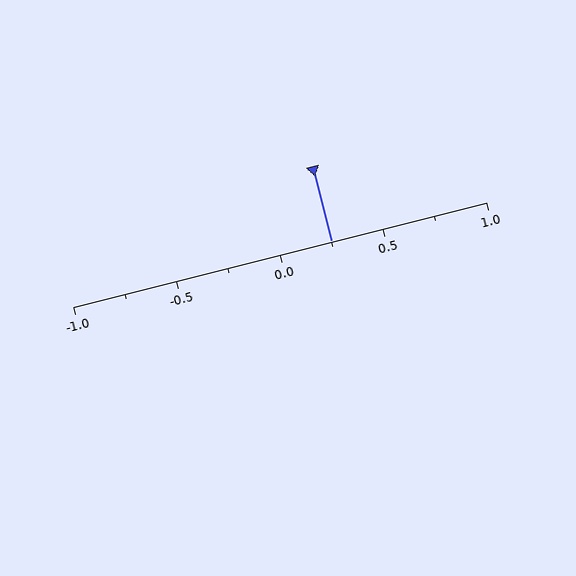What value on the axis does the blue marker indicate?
The marker indicates approximately 0.25.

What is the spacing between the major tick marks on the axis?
The major ticks are spaced 0.5 apart.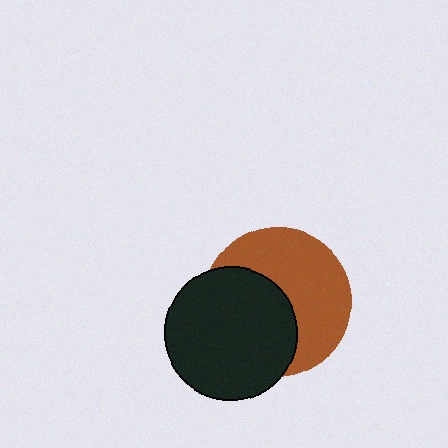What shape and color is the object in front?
The object in front is a black circle.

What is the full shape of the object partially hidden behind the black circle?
The partially hidden object is a brown circle.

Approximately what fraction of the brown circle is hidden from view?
Roughly 46% of the brown circle is hidden behind the black circle.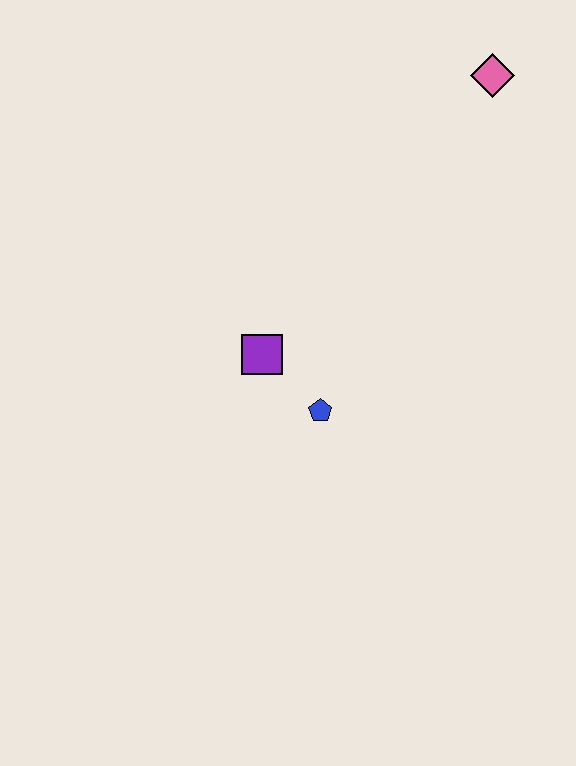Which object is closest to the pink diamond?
The purple square is closest to the pink diamond.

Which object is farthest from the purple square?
The pink diamond is farthest from the purple square.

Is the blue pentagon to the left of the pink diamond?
Yes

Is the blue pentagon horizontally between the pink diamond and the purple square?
Yes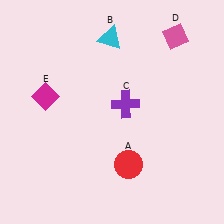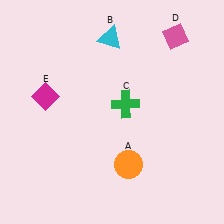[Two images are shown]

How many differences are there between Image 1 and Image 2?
There are 2 differences between the two images.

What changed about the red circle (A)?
In Image 1, A is red. In Image 2, it changed to orange.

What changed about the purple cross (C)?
In Image 1, C is purple. In Image 2, it changed to green.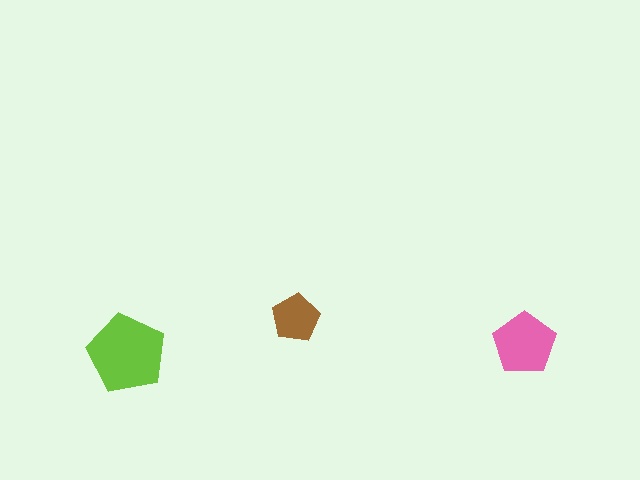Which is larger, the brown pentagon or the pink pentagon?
The pink one.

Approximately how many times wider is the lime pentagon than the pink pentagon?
About 1.5 times wider.